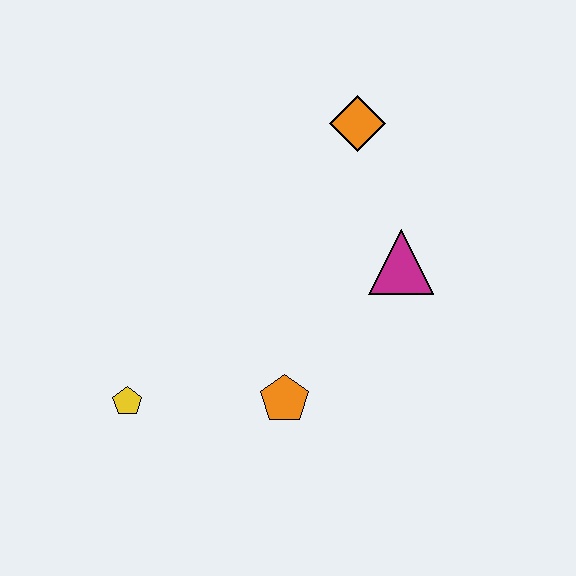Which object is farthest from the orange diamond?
The yellow pentagon is farthest from the orange diamond.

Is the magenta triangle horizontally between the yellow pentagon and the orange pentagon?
No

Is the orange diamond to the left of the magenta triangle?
Yes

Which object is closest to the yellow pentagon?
The orange pentagon is closest to the yellow pentagon.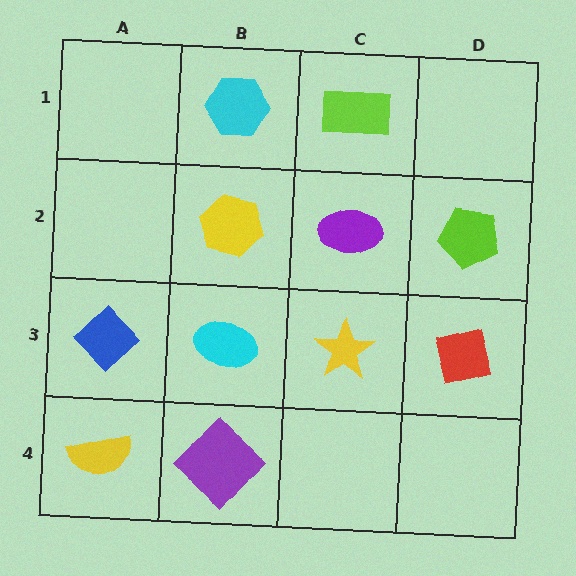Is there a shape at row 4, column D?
No, that cell is empty.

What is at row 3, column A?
A blue diamond.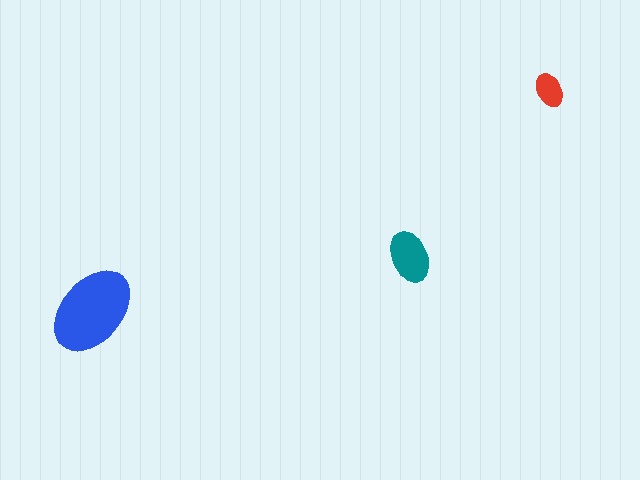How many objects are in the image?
There are 3 objects in the image.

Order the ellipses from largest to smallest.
the blue one, the teal one, the red one.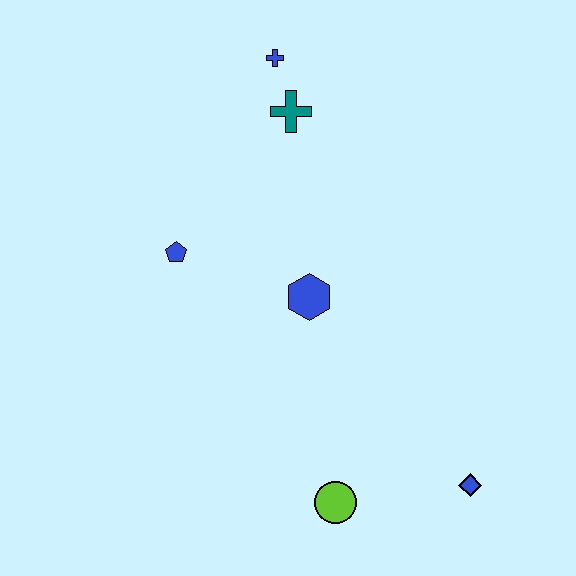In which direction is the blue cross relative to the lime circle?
The blue cross is above the lime circle.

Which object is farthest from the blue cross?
The blue diamond is farthest from the blue cross.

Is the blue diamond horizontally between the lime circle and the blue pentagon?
No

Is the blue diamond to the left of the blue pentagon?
No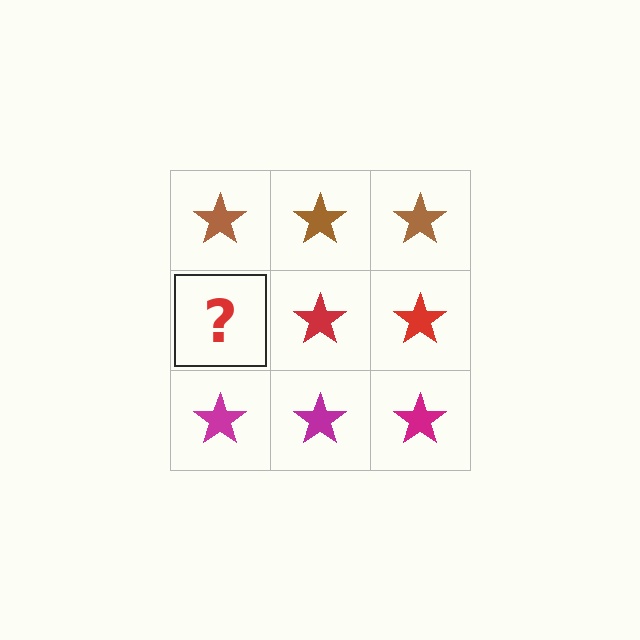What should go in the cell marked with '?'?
The missing cell should contain a red star.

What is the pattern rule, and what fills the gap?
The rule is that each row has a consistent color. The gap should be filled with a red star.